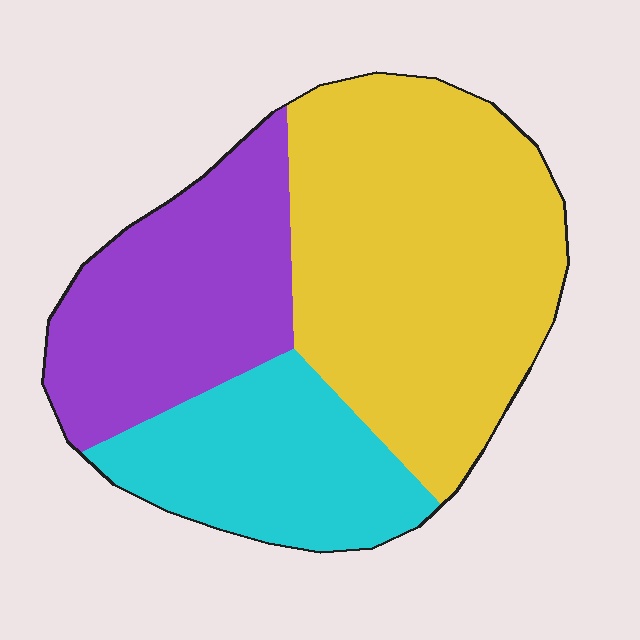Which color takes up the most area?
Yellow, at roughly 50%.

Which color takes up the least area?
Cyan, at roughly 25%.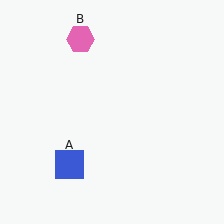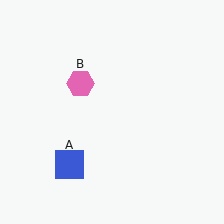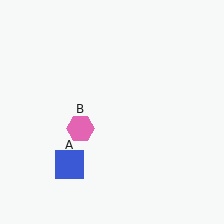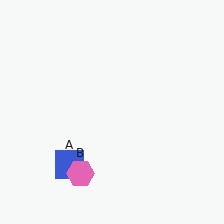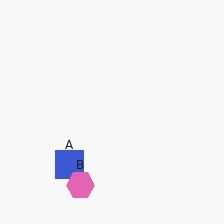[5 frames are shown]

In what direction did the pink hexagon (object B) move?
The pink hexagon (object B) moved down.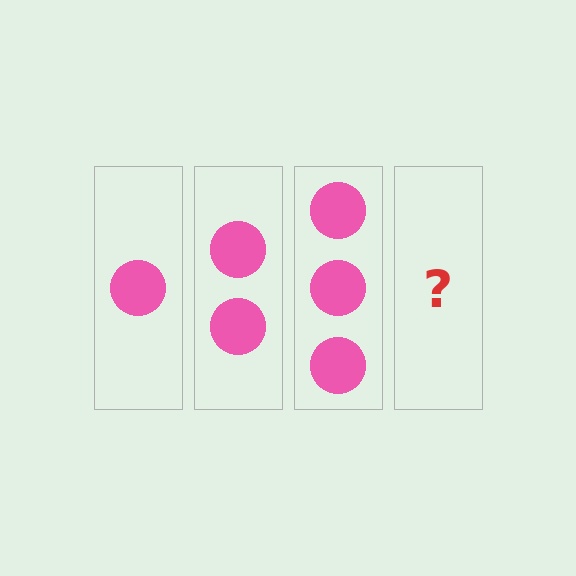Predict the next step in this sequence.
The next step is 4 circles.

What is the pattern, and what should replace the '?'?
The pattern is that each step adds one more circle. The '?' should be 4 circles.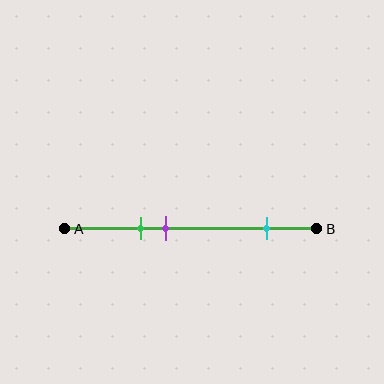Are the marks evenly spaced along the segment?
No, the marks are not evenly spaced.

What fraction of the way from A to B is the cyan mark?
The cyan mark is approximately 80% (0.8) of the way from A to B.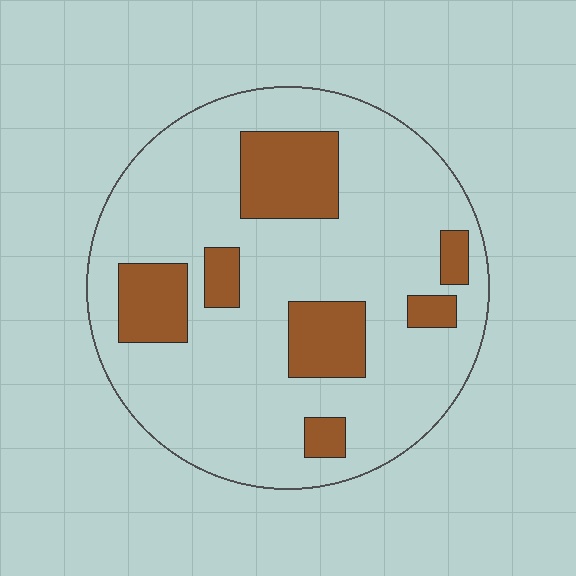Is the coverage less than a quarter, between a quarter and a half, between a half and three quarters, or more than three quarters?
Less than a quarter.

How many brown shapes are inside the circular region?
7.